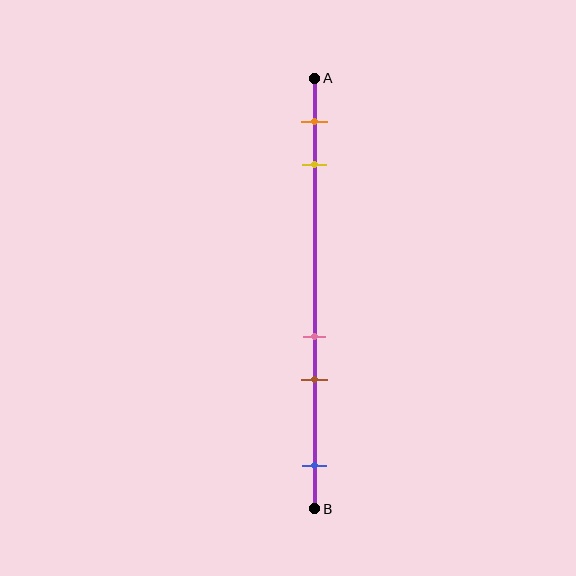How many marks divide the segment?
There are 5 marks dividing the segment.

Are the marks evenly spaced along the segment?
No, the marks are not evenly spaced.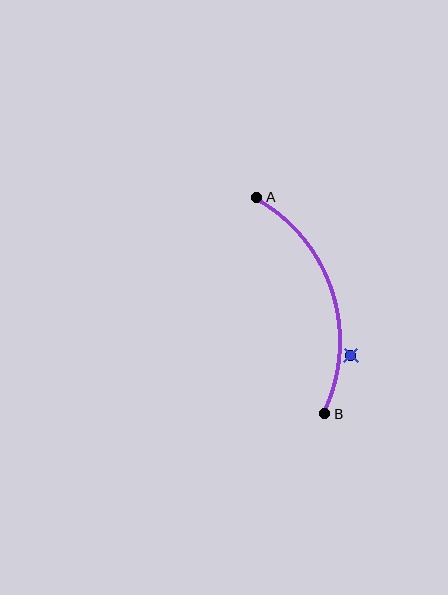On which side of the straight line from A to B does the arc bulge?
The arc bulges to the right of the straight line connecting A and B.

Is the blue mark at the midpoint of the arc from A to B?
No — the blue mark does not lie on the arc at all. It sits slightly outside the curve.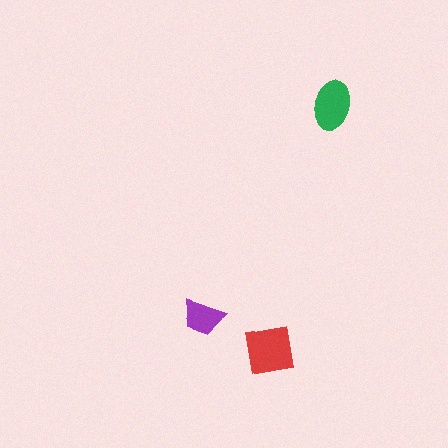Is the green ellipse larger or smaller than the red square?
Smaller.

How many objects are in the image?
There are 3 objects in the image.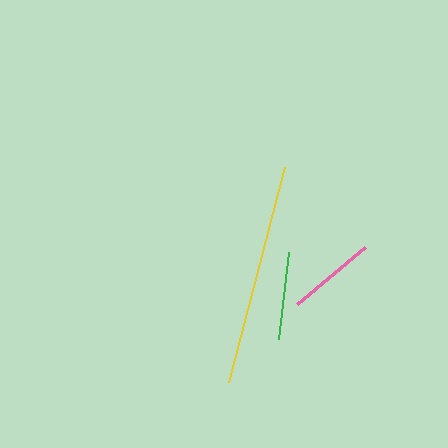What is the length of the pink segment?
The pink segment is approximately 88 pixels long.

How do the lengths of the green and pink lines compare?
The green and pink lines are approximately the same length.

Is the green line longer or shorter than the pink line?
The green line is longer than the pink line.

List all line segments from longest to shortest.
From longest to shortest: yellow, green, pink.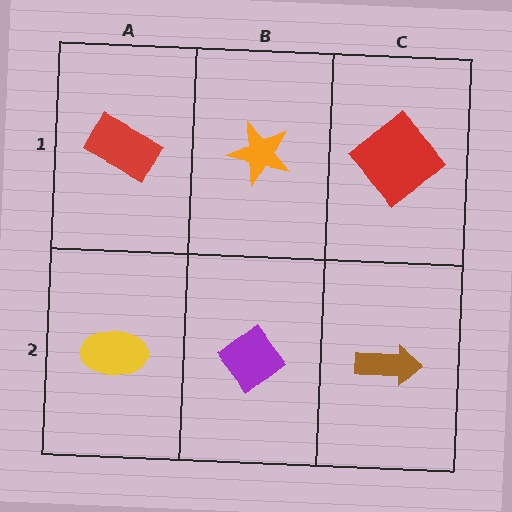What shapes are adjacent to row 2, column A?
A red rectangle (row 1, column A), a purple diamond (row 2, column B).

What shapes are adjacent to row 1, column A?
A yellow ellipse (row 2, column A), an orange star (row 1, column B).